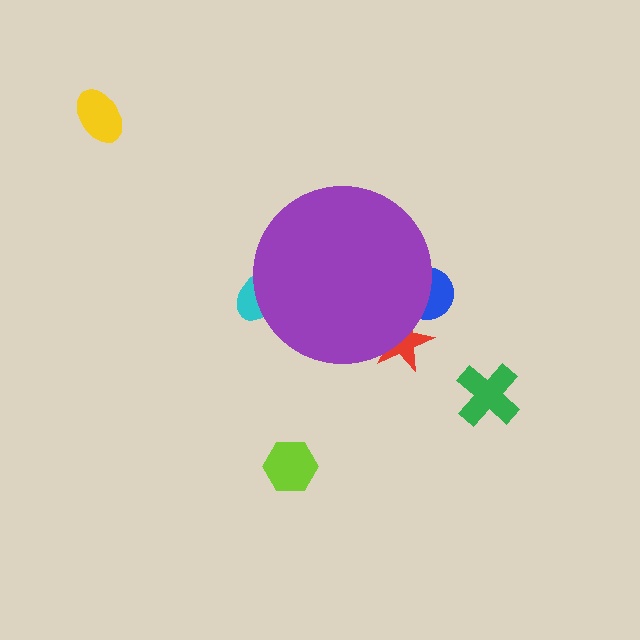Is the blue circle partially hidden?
Yes, the blue circle is partially hidden behind the purple circle.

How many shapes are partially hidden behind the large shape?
3 shapes are partially hidden.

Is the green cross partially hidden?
No, the green cross is fully visible.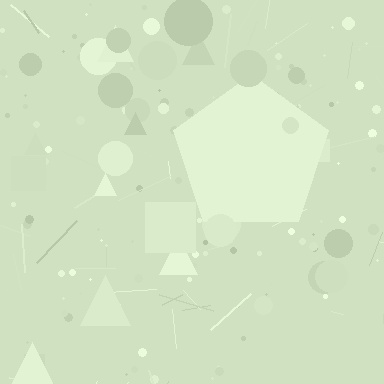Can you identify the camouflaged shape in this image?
The camouflaged shape is a pentagon.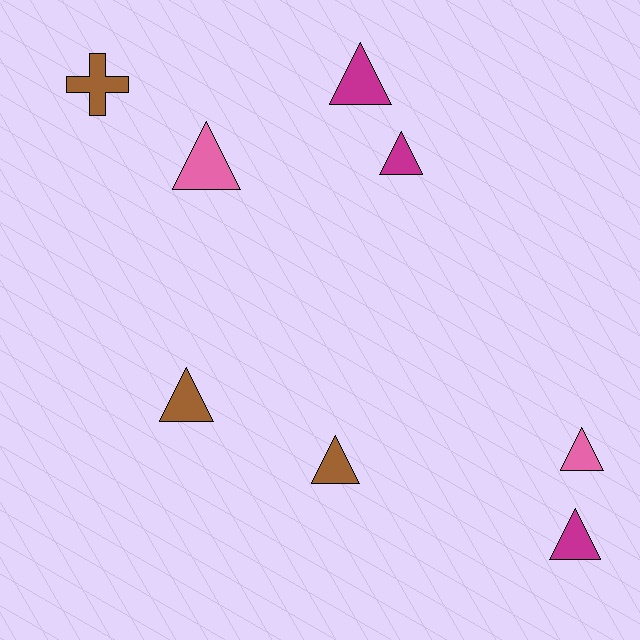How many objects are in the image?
There are 8 objects.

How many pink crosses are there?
There are no pink crosses.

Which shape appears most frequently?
Triangle, with 7 objects.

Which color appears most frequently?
Magenta, with 3 objects.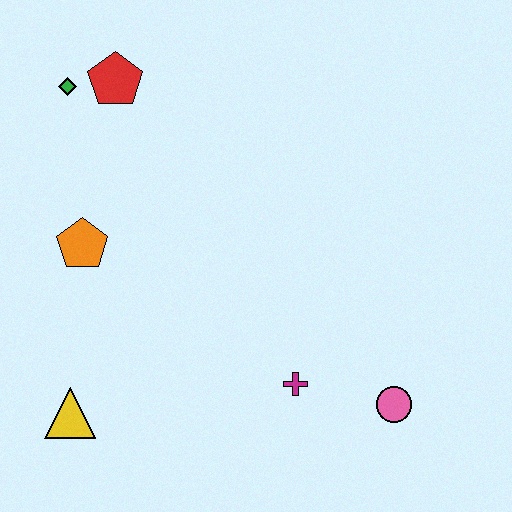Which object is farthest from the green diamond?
The pink circle is farthest from the green diamond.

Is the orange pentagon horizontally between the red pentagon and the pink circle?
No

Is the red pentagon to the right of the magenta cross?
No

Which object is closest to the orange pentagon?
The green diamond is closest to the orange pentagon.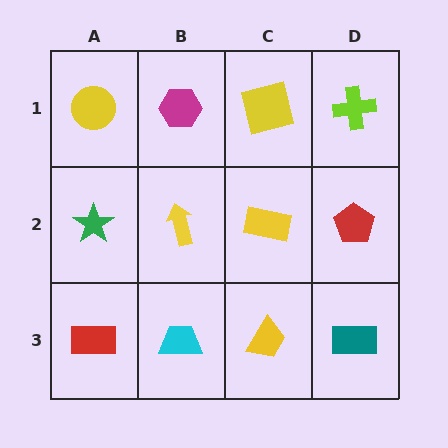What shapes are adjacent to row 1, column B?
A yellow arrow (row 2, column B), a yellow circle (row 1, column A), a yellow square (row 1, column C).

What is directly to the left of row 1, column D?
A yellow square.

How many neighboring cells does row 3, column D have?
2.